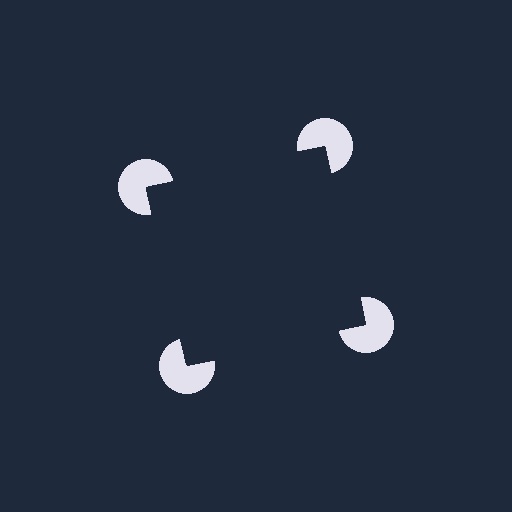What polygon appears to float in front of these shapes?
An illusory square — its edges are inferred from the aligned wedge cuts in the pac-man discs, not physically drawn.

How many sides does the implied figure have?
4 sides.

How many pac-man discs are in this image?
There are 4 — one at each vertex of the illusory square.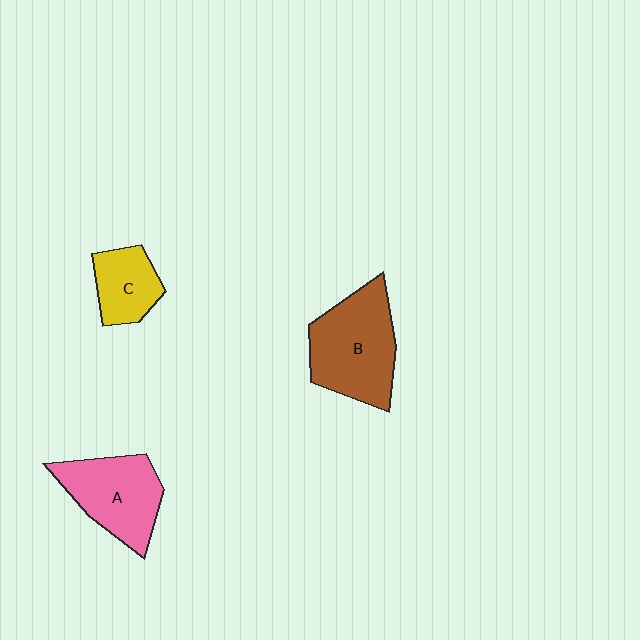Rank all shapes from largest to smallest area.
From largest to smallest: B (brown), A (pink), C (yellow).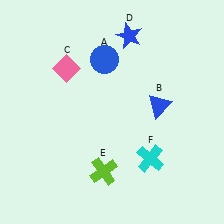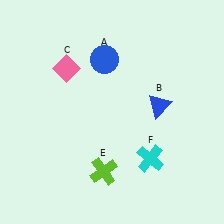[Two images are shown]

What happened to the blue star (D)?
The blue star (D) was removed in Image 2. It was in the top-right area of Image 1.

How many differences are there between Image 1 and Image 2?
There is 1 difference between the two images.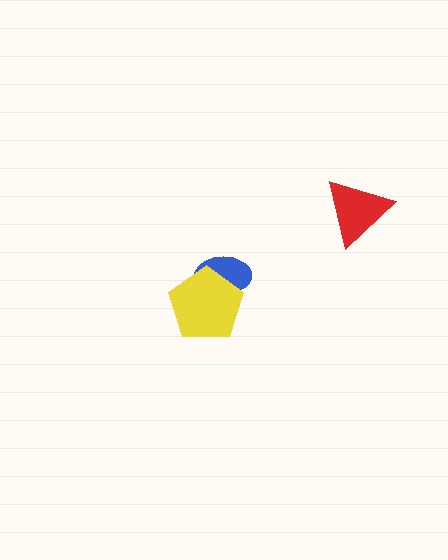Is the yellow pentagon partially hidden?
No, no other shape covers it.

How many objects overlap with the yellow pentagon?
1 object overlaps with the yellow pentagon.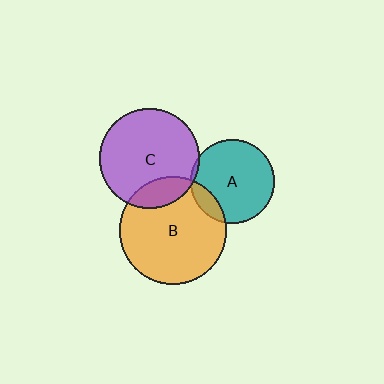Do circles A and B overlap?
Yes.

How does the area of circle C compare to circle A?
Approximately 1.4 times.